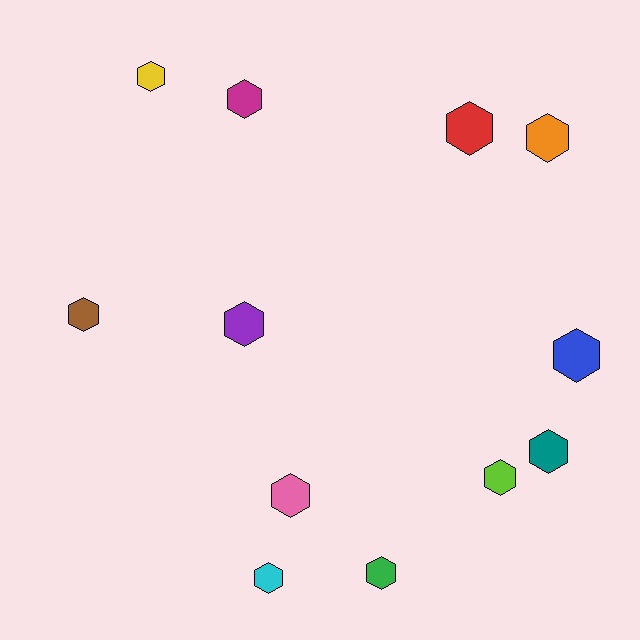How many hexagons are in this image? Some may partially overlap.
There are 12 hexagons.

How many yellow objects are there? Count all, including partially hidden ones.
There is 1 yellow object.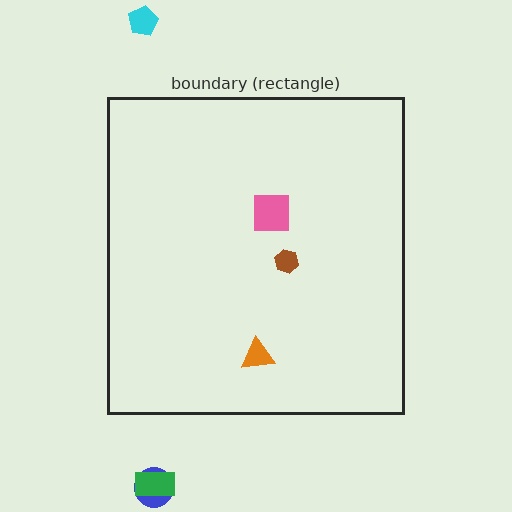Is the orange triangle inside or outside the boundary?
Inside.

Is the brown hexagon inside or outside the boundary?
Inside.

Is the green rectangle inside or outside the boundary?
Outside.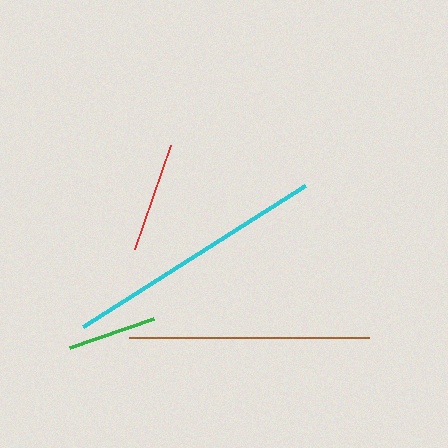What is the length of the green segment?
The green segment is approximately 90 pixels long.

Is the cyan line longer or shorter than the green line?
The cyan line is longer than the green line.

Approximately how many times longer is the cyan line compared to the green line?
The cyan line is approximately 2.9 times the length of the green line.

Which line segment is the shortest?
The green line is the shortest at approximately 90 pixels.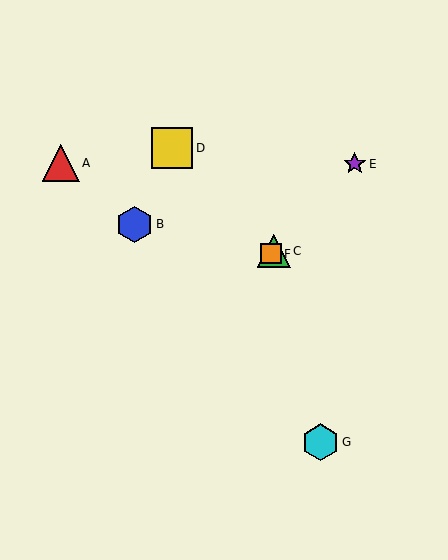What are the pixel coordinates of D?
Object D is at (172, 148).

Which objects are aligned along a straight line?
Objects C, E, F are aligned along a straight line.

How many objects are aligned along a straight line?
3 objects (C, E, F) are aligned along a straight line.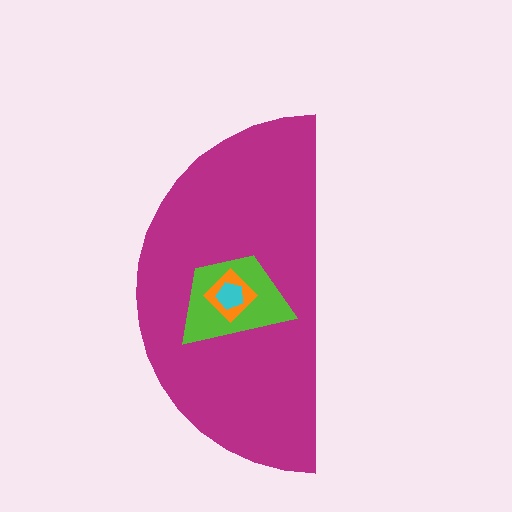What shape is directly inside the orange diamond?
The cyan pentagon.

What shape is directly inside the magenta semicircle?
The lime trapezoid.